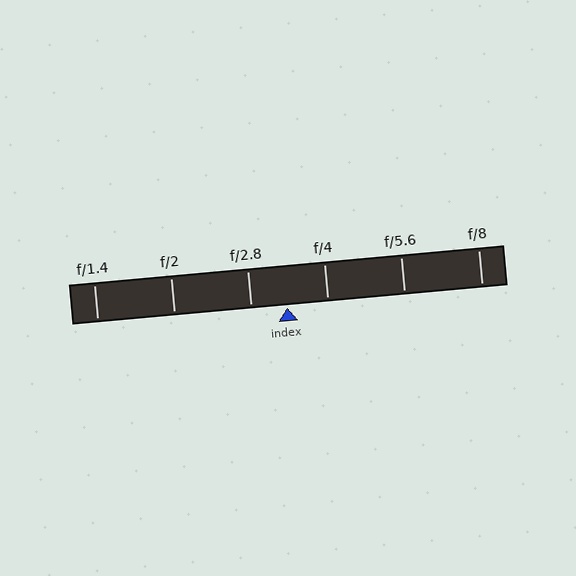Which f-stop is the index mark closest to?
The index mark is closest to f/2.8.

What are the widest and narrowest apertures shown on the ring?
The widest aperture shown is f/1.4 and the narrowest is f/8.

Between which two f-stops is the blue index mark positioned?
The index mark is between f/2.8 and f/4.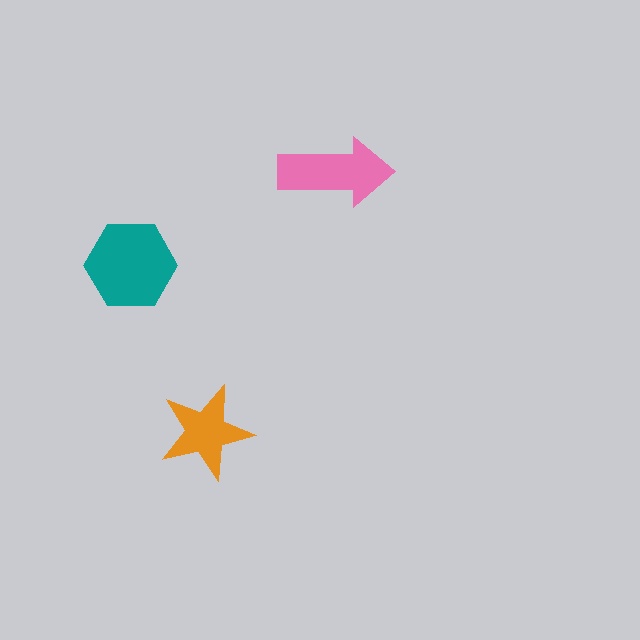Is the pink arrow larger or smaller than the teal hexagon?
Smaller.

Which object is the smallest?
The orange star.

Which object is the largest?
The teal hexagon.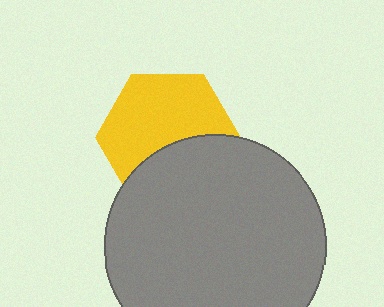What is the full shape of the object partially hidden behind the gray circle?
The partially hidden object is a yellow hexagon.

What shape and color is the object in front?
The object in front is a gray circle.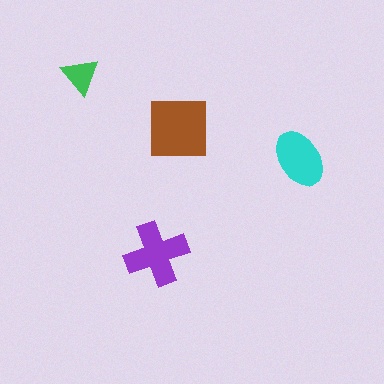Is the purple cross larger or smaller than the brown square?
Smaller.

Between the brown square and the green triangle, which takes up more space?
The brown square.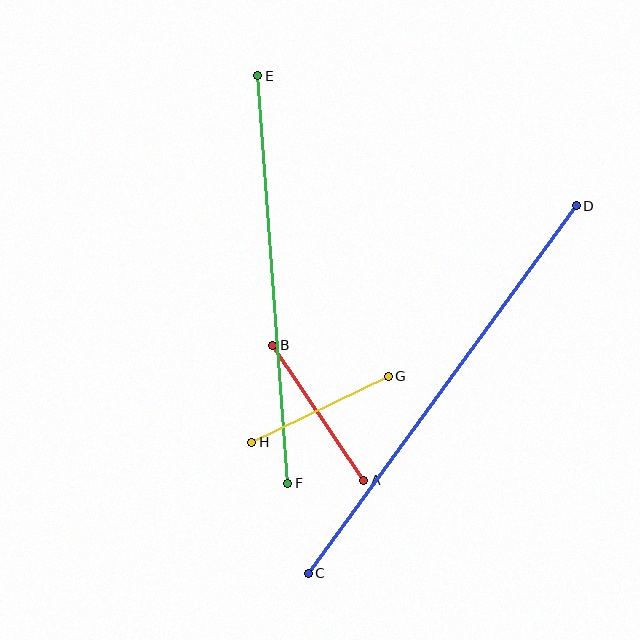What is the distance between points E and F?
The distance is approximately 409 pixels.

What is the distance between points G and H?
The distance is approximately 152 pixels.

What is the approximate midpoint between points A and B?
The midpoint is at approximately (318, 413) pixels.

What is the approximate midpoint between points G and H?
The midpoint is at approximately (320, 409) pixels.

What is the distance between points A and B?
The distance is approximately 163 pixels.